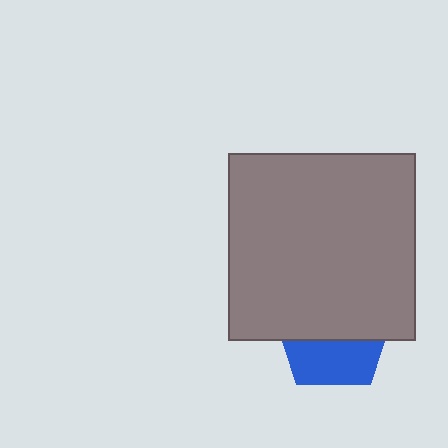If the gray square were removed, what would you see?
You would see the complete blue pentagon.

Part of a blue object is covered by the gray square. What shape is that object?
It is a pentagon.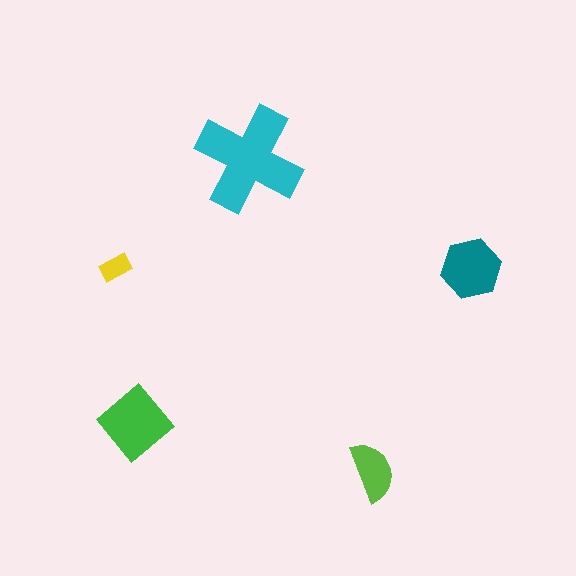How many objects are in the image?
There are 5 objects in the image.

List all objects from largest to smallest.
The cyan cross, the green diamond, the teal hexagon, the lime semicircle, the yellow rectangle.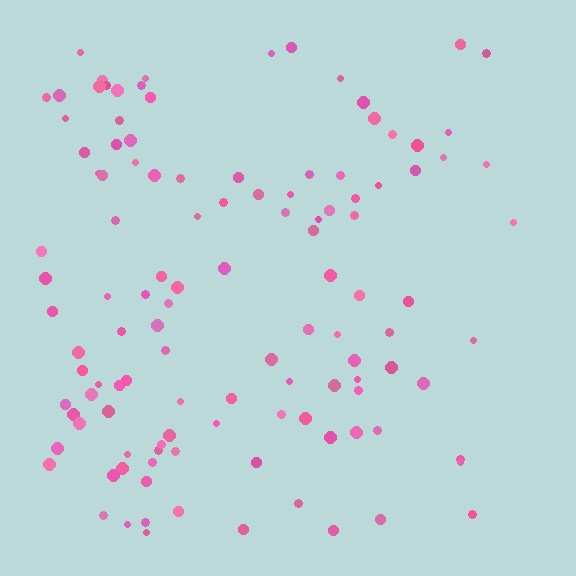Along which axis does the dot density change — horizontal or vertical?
Horizontal.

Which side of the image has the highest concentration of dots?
The left.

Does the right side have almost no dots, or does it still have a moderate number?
Still a moderate number, just noticeably fewer than the left.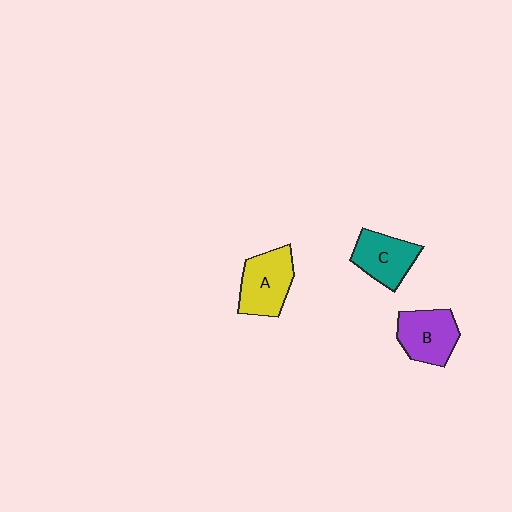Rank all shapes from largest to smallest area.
From largest to smallest: A (yellow), B (purple), C (teal).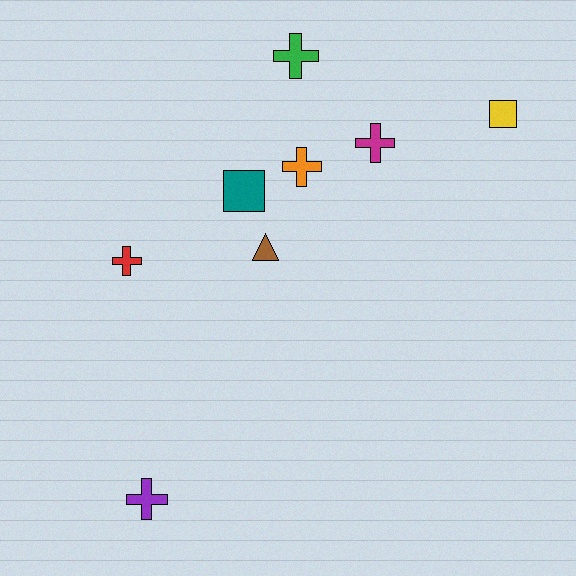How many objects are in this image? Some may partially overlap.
There are 8 objects.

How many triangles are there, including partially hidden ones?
There is 1 triangle.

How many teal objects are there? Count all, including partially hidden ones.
There is 1 teal object.